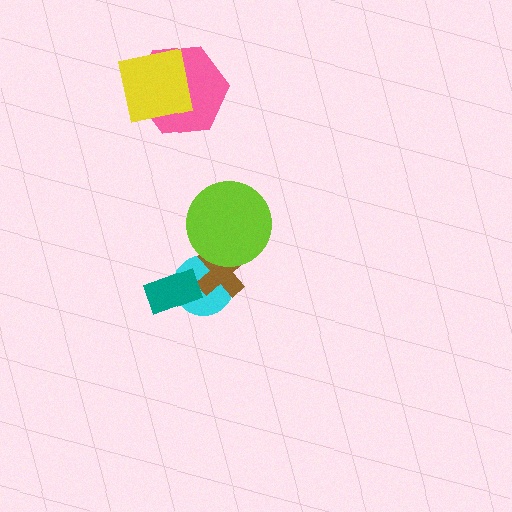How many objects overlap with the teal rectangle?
1 object overlaps with the teal rectangle.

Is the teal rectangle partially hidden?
No, no other shape covers it.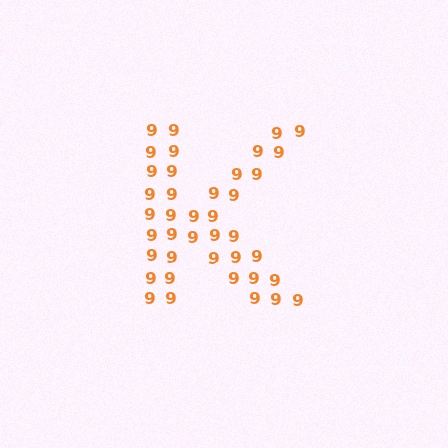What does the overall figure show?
The overall figure shows the letter K.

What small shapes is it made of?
It is made of small digit 9's.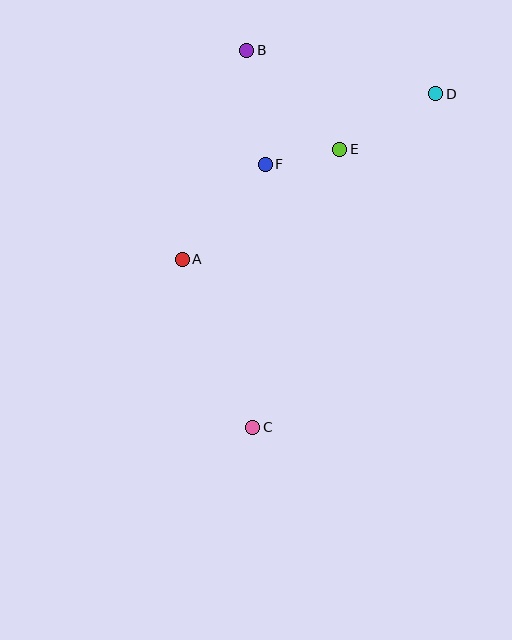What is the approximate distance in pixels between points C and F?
The distance between C and F is approximately 263 pixels.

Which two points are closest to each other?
Points E and F are closest to each other.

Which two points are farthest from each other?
Points C and D are farthest from each other.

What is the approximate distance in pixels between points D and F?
The distance between D and F is approximately 185 pixels.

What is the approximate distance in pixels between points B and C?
The distance between B and C is approximately 377 pixels.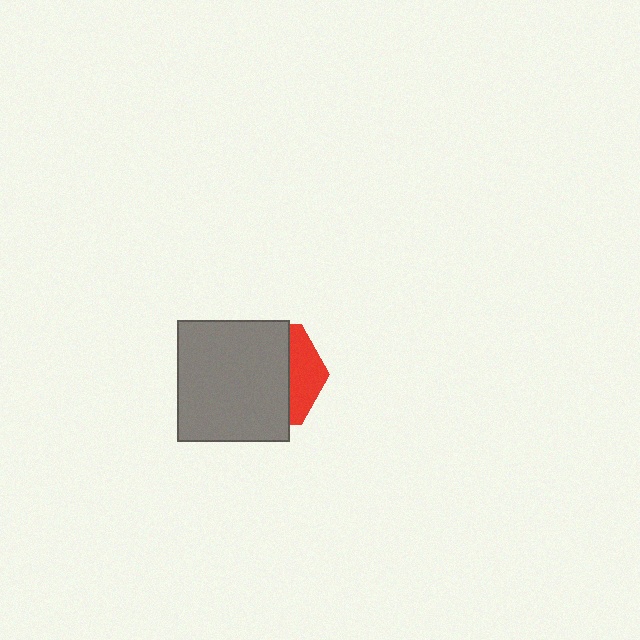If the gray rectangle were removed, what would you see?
You would see the complete red hexagon.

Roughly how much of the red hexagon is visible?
A small part of it is visible (roughly 30%).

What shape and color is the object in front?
The object in front is a gray rectangle.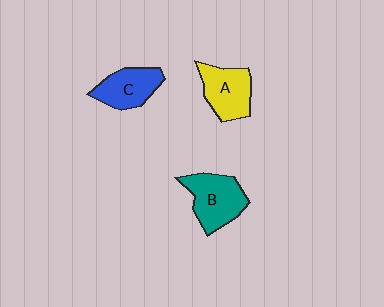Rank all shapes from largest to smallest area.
From largest to smallest: B (teal), A (yellow), C (blue).